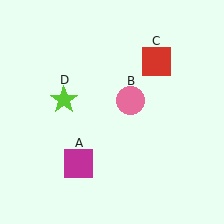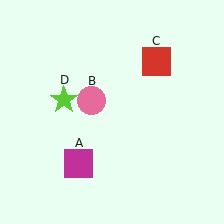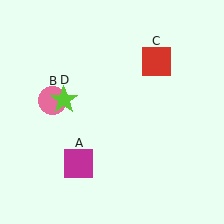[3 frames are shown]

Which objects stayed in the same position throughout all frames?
Magenta square (object A) and red square (object C) and lime star (object D) remained stationary.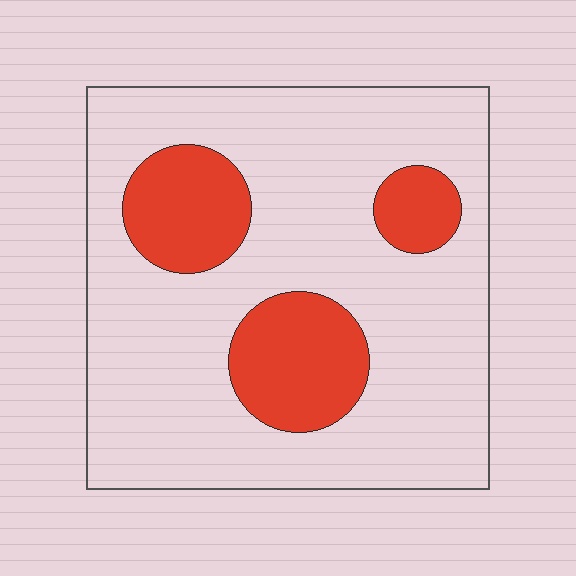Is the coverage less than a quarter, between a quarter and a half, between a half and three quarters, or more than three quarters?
Less than a quarter.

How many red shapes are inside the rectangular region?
3.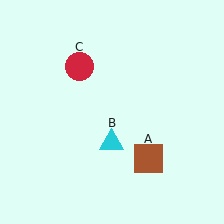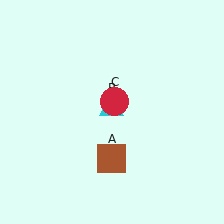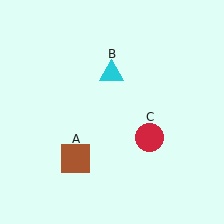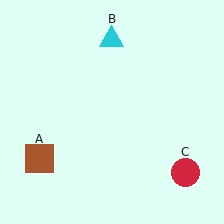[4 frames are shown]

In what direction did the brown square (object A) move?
The brown square (object A) moved left.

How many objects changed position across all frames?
3 objects changed position: brown square (object A), cyan triangle (object B), red circle (object C).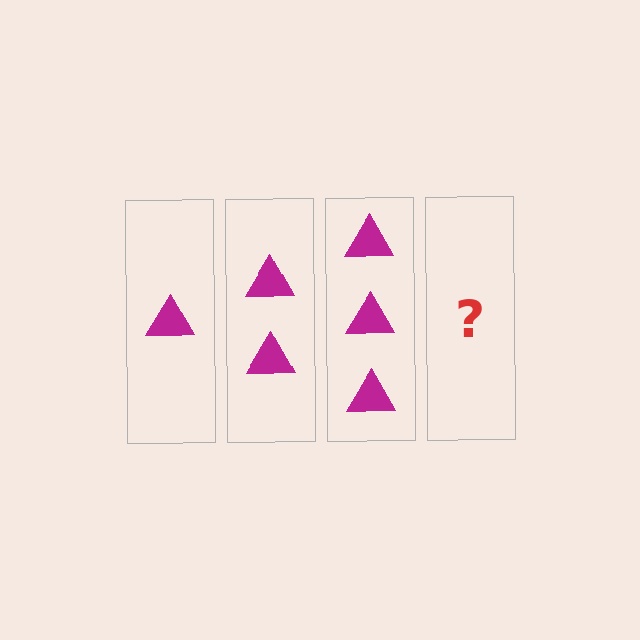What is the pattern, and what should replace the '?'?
The pattern is that each step adds one more triangle. The '?' should be 4 triangles.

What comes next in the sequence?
The next element should be 4 triangles.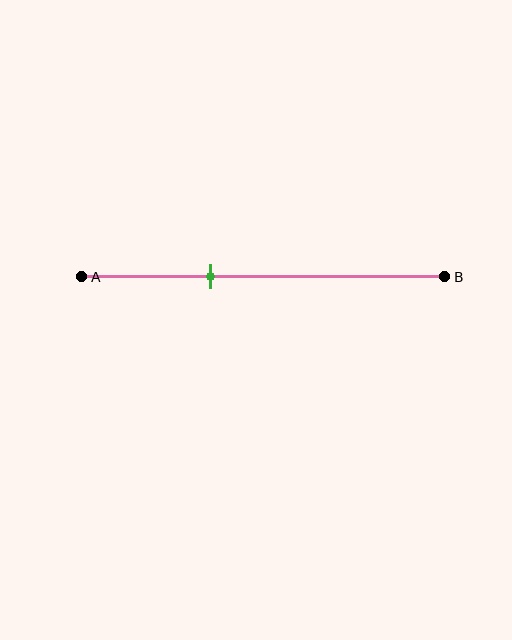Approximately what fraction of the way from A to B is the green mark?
The green mark is approximately 35% of the way from A to B.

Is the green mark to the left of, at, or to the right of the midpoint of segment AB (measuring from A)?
The green mark is to the left of the midpoint of segment AB.